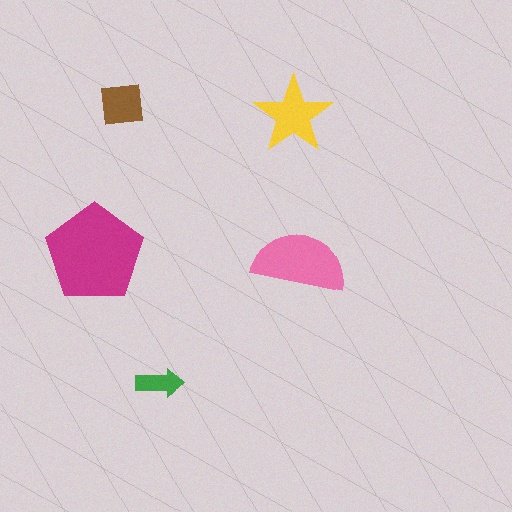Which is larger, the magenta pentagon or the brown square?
The magenta pentagon.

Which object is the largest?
The magenta pentagon.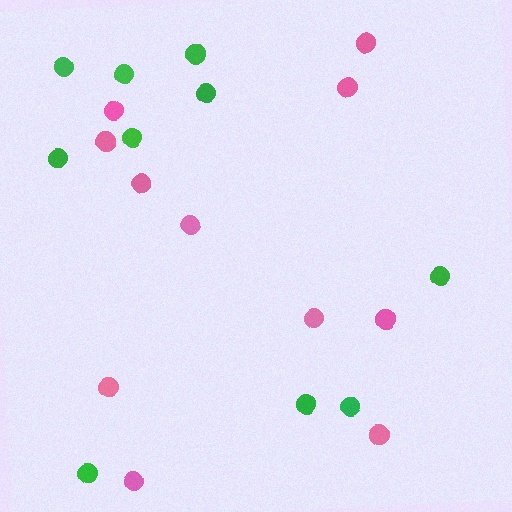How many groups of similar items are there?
There are 2 groups: one group of pink circles (11) and one group of green circles (10).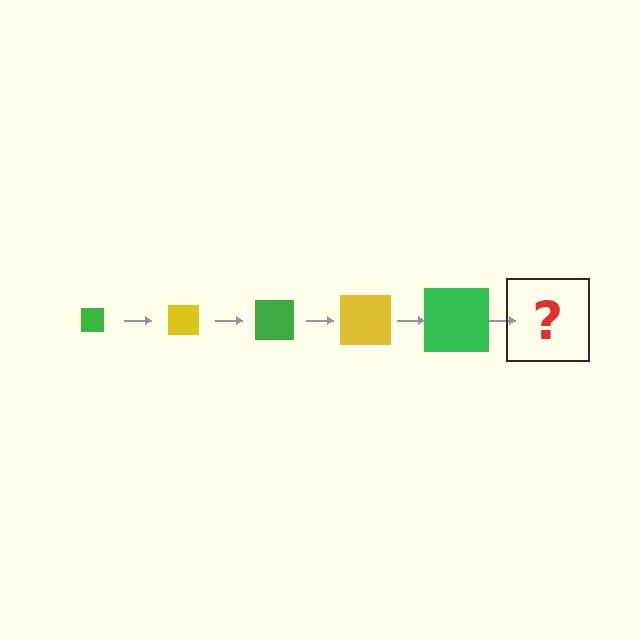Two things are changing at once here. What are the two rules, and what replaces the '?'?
The two rules are that the square grows larger each step and the color cycles through green and yellow. The '?' should be a yellow square, larger than the previous one.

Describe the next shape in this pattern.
It should be a yellow square, larger than the previous one.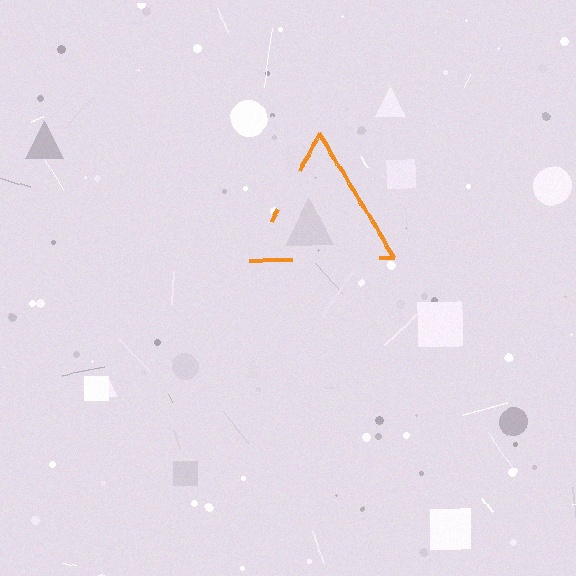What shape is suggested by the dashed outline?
The dashed outline suggests a triangle.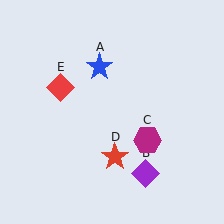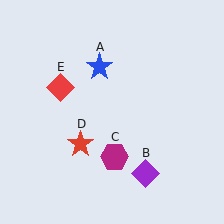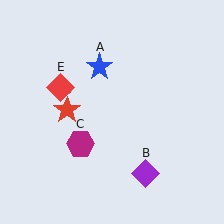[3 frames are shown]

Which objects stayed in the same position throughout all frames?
Blue star (object A) and purple diamond (object B) and red diamond (object E) remained stationary.